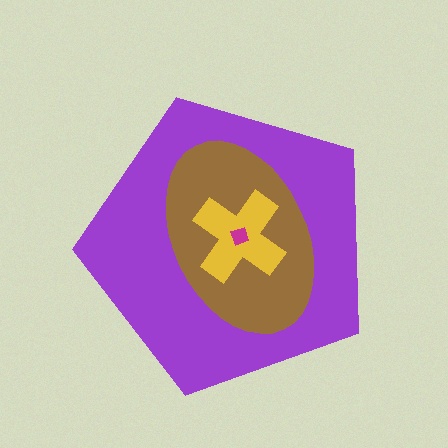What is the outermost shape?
The purple pentagon.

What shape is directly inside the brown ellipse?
The yellow cross.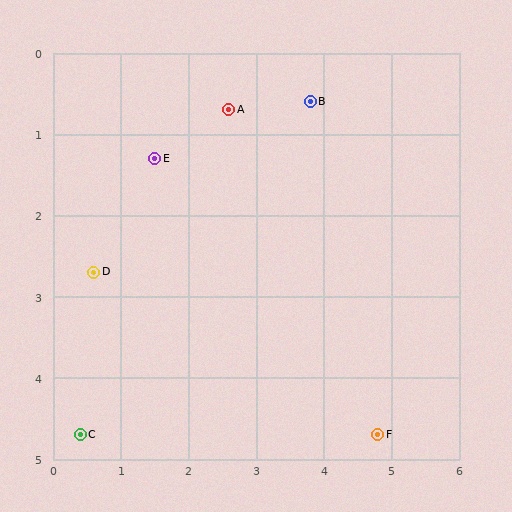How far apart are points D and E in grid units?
Points D and E are about 1.7 grid units apart.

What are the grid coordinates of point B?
Point B is at approximately (3.8, 0.6).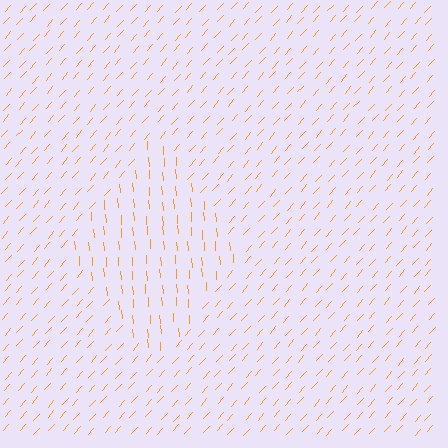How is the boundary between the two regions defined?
The boundary is defined purely by a change in line orientation (approximately 45 degrees difference). All lines are the same color and thickness.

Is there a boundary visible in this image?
Yes, there is a texture boundary formed by a change in line orientation.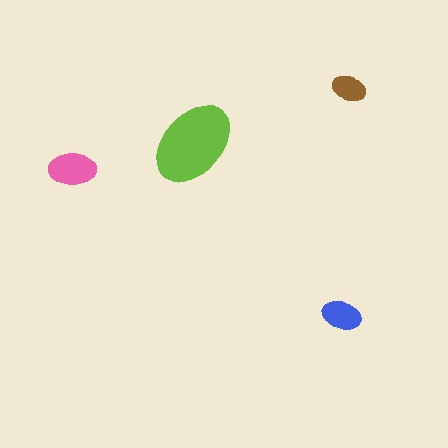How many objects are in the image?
There are 4 objects in the image.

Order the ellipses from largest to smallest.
the lime one, the pink one, the blue one, the brown one.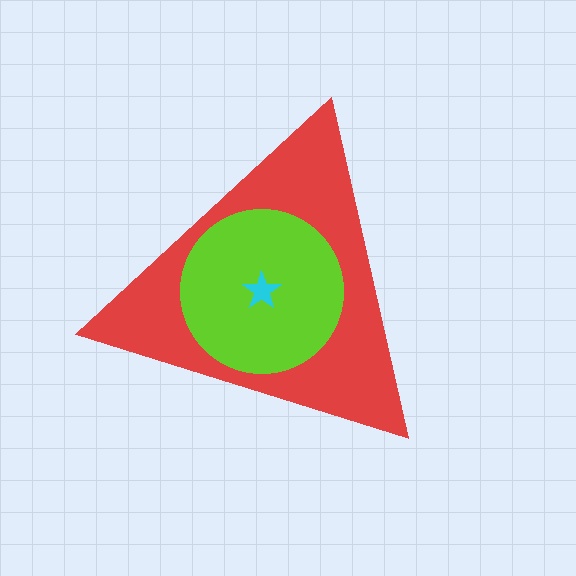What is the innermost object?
The cyan star.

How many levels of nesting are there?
3.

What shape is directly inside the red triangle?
The lime circle.